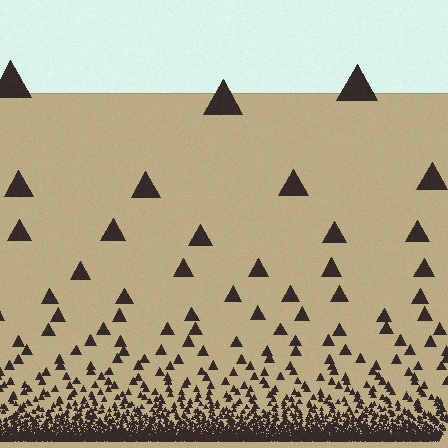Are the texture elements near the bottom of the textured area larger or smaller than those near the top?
Smaller. The gradient is inverted — elements near the bottom are smaller and denser.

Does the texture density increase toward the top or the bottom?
Density increases toward the bottom.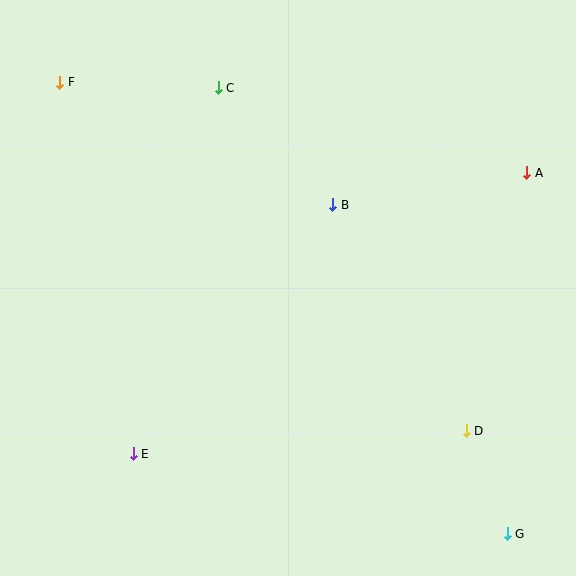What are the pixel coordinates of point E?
Point E is at (133, 454).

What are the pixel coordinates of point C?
Point C is at (218, 88).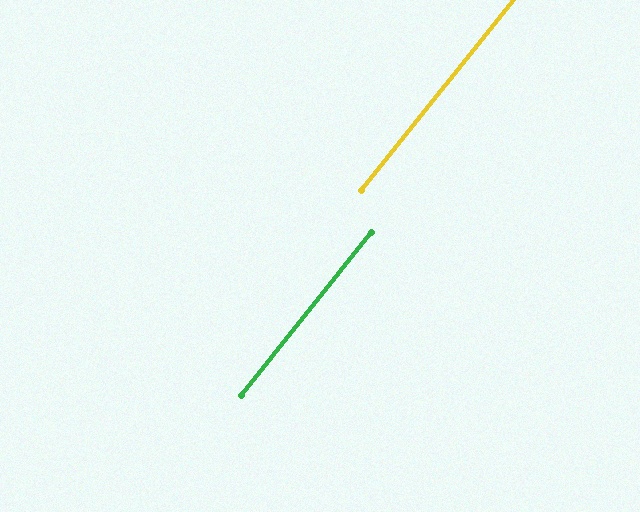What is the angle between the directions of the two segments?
Approximately 0 degrees.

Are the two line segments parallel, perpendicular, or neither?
Parallel — their directions differ by only 0.3°.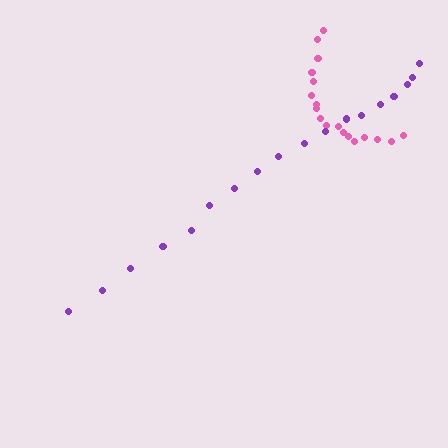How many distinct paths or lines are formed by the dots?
There are 2 distinct paths.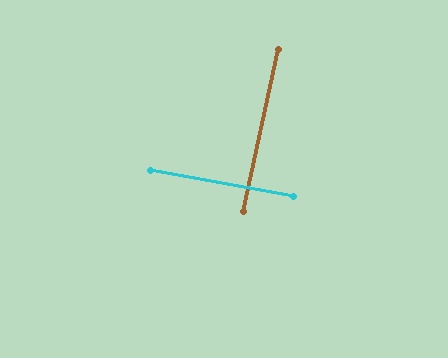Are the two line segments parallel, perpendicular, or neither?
Perpendicular — they meet at approximately 88°.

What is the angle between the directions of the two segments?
Approximately 88 degrees.